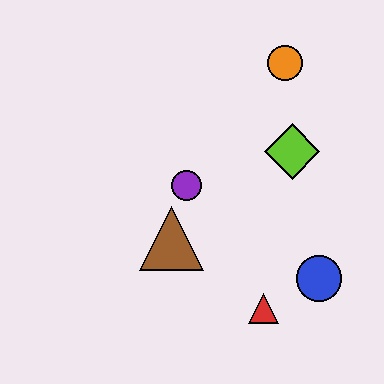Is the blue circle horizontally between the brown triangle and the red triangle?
No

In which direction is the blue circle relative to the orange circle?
The blue circle is below the orange circle.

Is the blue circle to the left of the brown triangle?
No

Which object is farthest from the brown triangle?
The orange circle is farthest from the brown triangle.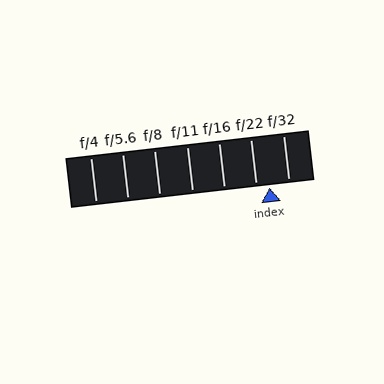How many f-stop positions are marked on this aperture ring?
There are 7 f-stop positions marked.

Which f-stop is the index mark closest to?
The index mark is closest to f/22.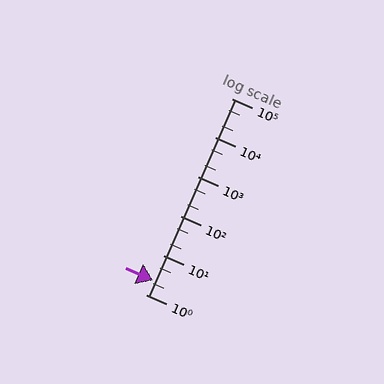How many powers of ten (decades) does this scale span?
The scale spans 5 decades, from 1 to 100000.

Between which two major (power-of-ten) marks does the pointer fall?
The pointer is between 1 and 10.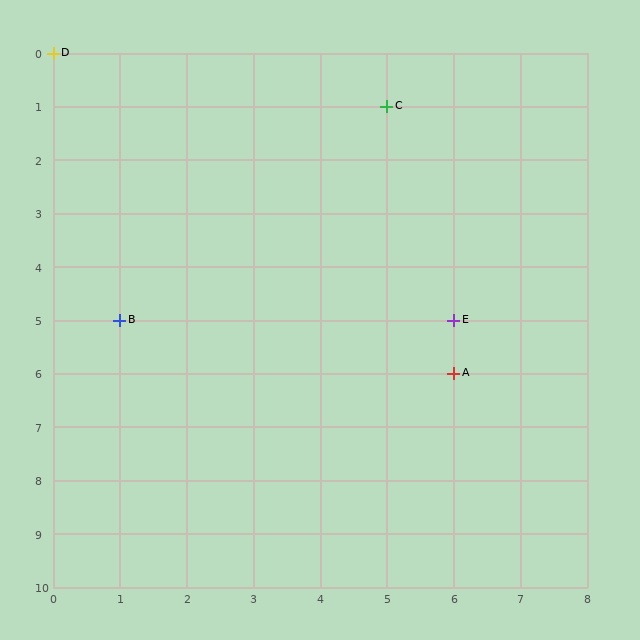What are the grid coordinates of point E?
Point E is at grid coordinates (6, 5).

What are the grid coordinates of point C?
Point C is at grid coordinates (5, 1).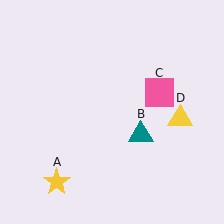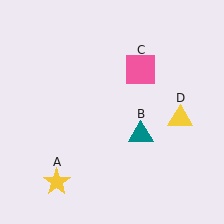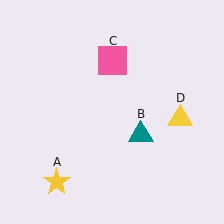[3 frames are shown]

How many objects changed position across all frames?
1 object changed position: pink square (object C).